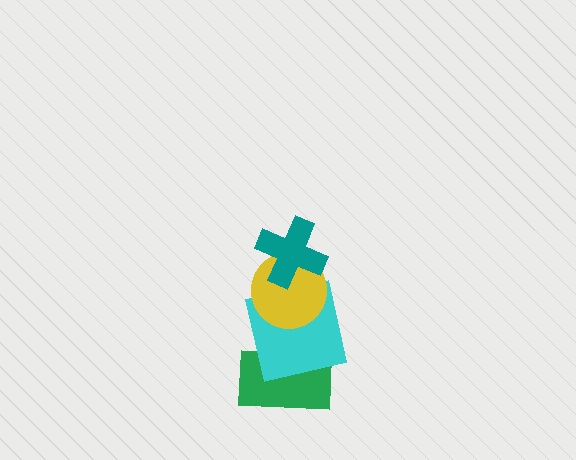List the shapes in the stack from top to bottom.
From top to bottom: the teal cross, the yellow circle, the cyan square, the green rectangle.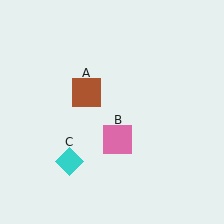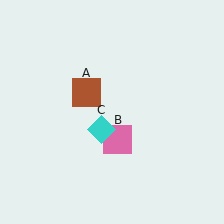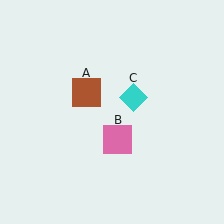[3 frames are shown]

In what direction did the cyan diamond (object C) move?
The cyan diamond (object C) moved up and to the right.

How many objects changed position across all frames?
1 object changed position: cyan diamond (object C).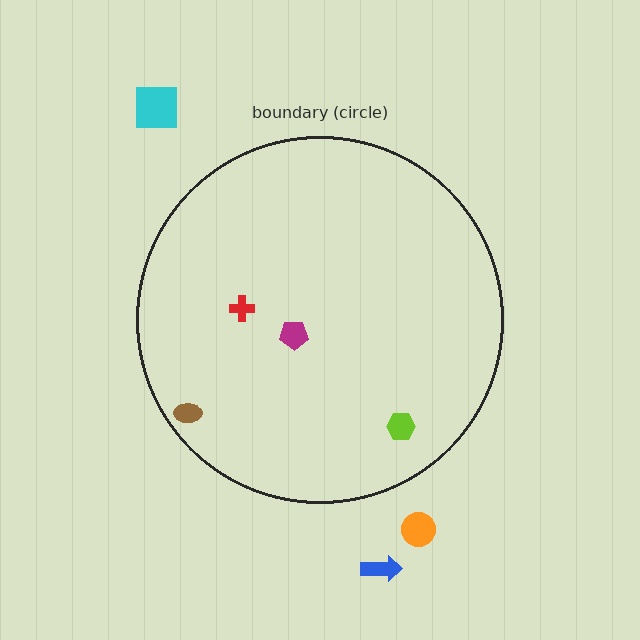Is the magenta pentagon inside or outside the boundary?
Inside.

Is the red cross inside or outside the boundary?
Inside.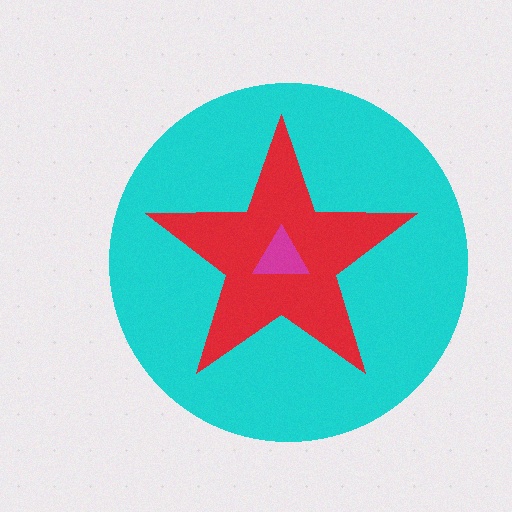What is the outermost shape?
The cyan circle.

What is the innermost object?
The magenta triangle.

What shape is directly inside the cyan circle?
The red star.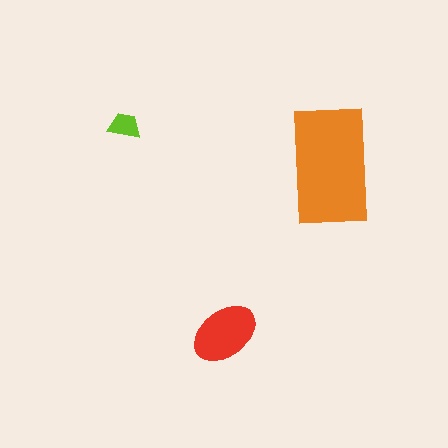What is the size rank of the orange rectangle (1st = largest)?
1st.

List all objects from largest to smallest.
The orange rectangle, the red ellipse, the lime trapezoid.